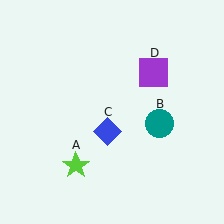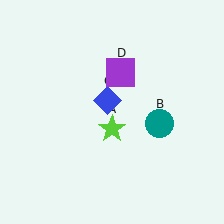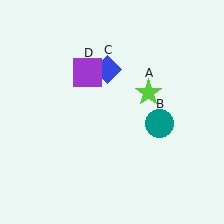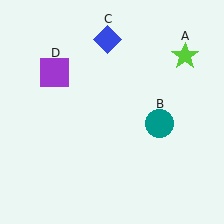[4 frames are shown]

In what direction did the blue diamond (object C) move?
The blue diamond (object C) moved up.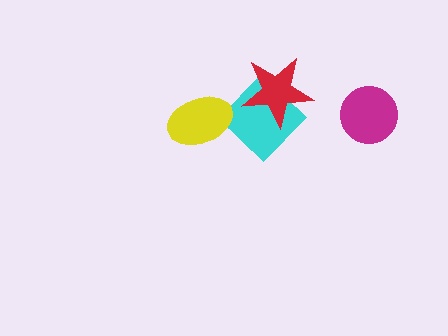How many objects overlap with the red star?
1 object overlaps with the red star.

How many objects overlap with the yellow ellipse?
1 object overlaps with the yellow ellipse.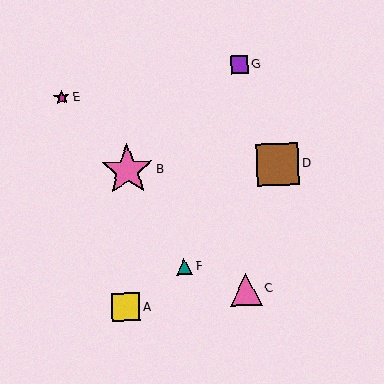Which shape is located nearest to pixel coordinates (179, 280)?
The teal triangle (labeled F) at (184, 266) is nearest to that location.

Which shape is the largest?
The pink star (labeled B) is the largest.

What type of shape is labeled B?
Shape B is a pink star.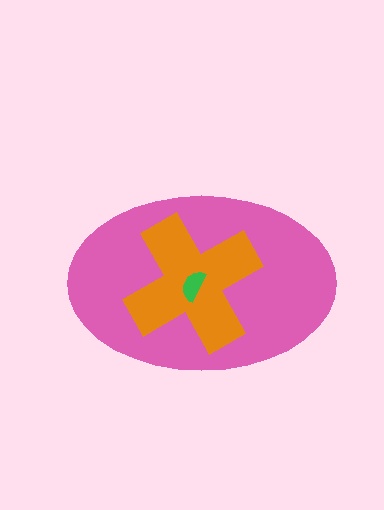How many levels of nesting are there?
3.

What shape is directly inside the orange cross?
The green semicircle.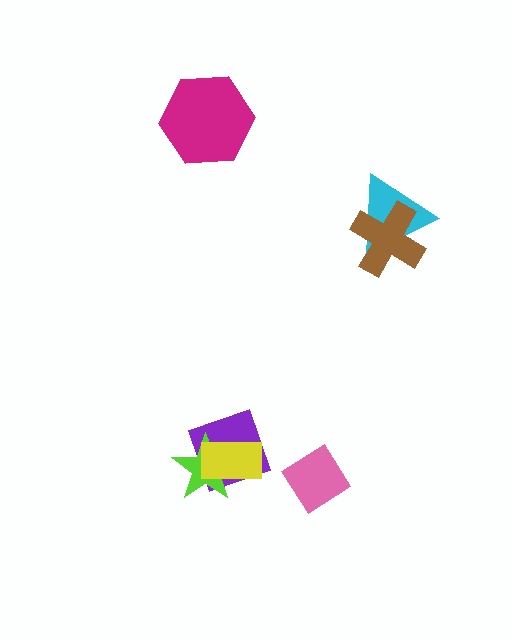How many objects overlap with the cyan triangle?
1 object overlaps with the cyan triangle.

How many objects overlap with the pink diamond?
0 objects overlap with the pink diamond.